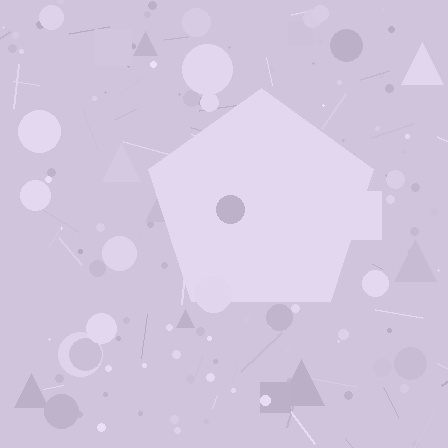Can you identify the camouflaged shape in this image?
The camouflaged shape is a pentagon.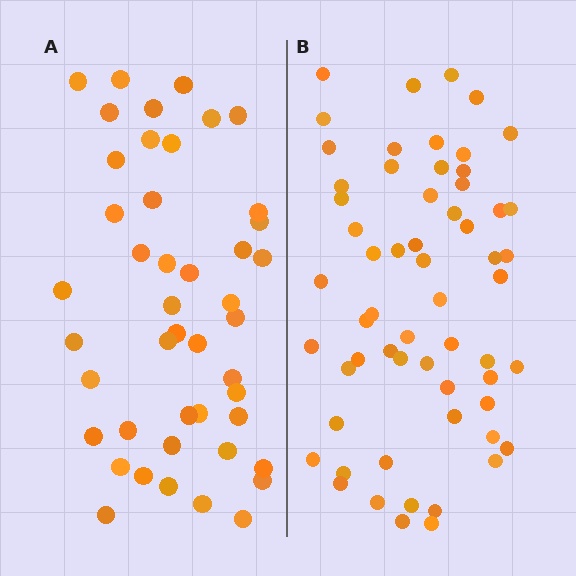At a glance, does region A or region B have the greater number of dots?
Region B (the right region) has more dots.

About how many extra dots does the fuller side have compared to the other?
Region B has approximately 15 more dots than region A.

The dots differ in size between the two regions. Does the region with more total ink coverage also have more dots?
No. Region A has more total ink coverage because its dots are larger, but region B actually contains more individual dots. Total area can be misleading — the number of items is what matters here.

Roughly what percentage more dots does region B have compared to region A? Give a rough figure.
About 35% more.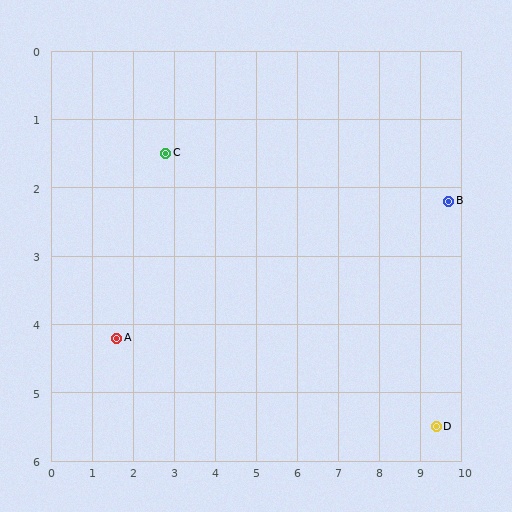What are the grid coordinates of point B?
Point B is at approximately (9.7, 2.2).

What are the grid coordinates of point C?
Point C is at approximately (2.8, 1.5).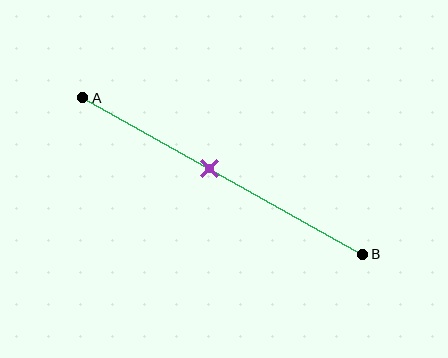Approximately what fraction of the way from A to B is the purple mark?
The purple mark is approximately 45% of the way from A to B.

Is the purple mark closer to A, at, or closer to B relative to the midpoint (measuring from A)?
The purple mark is closer to point A than the midpoint of segment AB.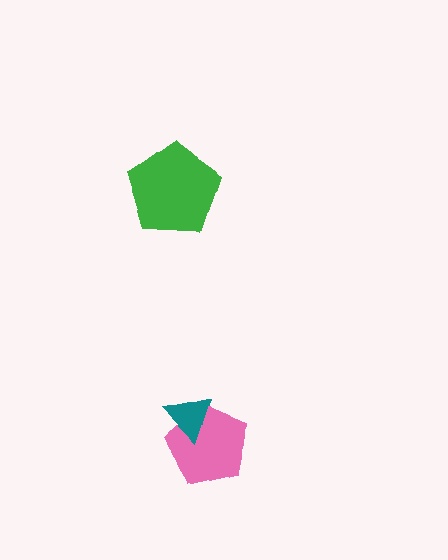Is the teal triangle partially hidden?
No, no other shape covers it.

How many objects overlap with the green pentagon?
0 objects overlap with the green pentagon.